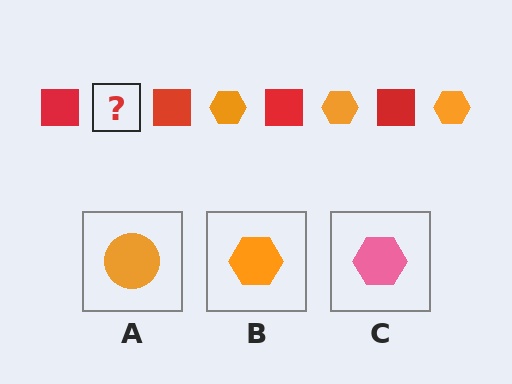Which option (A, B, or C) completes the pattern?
B.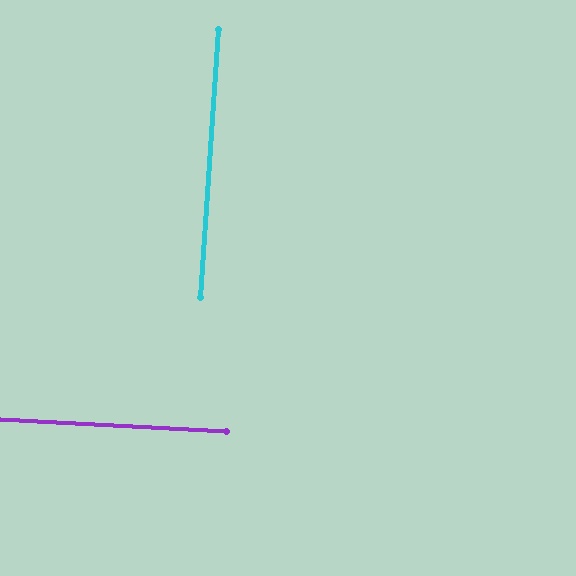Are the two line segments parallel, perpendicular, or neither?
Perpendicular — they meet at approximately 89°.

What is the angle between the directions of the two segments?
Approximately 89 degrees.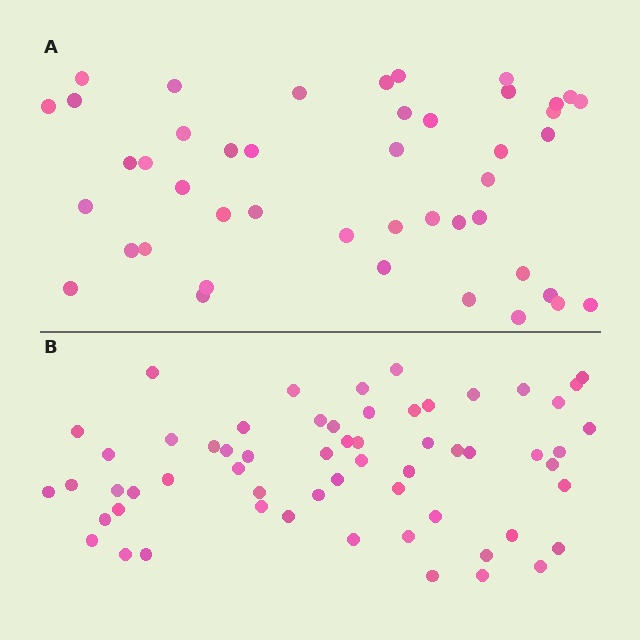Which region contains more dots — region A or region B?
Region B (the bottom region) has more dots.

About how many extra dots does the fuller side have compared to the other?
Region B has approximately 15 more dots than region A.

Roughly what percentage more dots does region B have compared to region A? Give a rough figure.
About 35% more.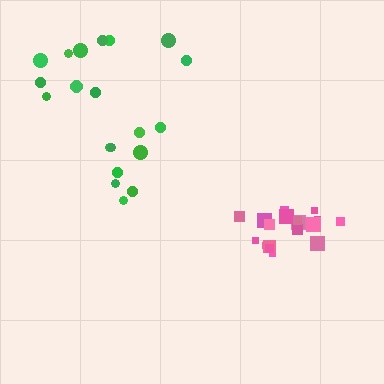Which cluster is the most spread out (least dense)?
Green.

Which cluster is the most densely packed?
Pink.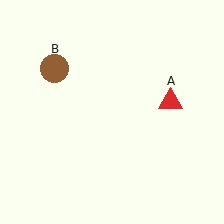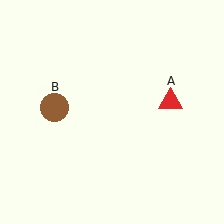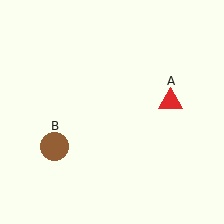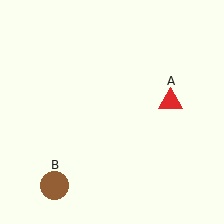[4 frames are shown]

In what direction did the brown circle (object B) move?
The brown circle (object B) moved down.